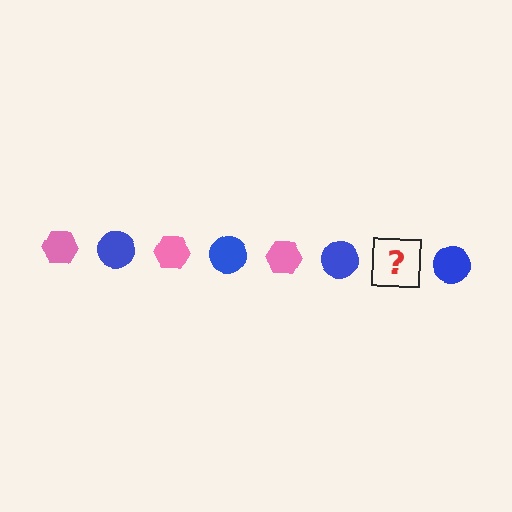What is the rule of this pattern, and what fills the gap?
The rule is that the pattern alternates between pink hexagon and blue circle. The gap should be filled with a pink hexagon.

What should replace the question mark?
The question mark should be replaced with a pink hexagon.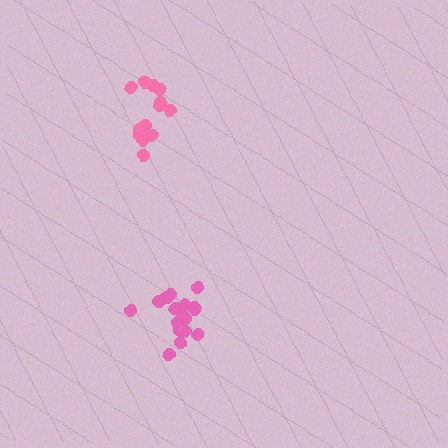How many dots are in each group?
Group 1: 14 dots, Group 2: 18 dots (32 total).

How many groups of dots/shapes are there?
There are 2 groups.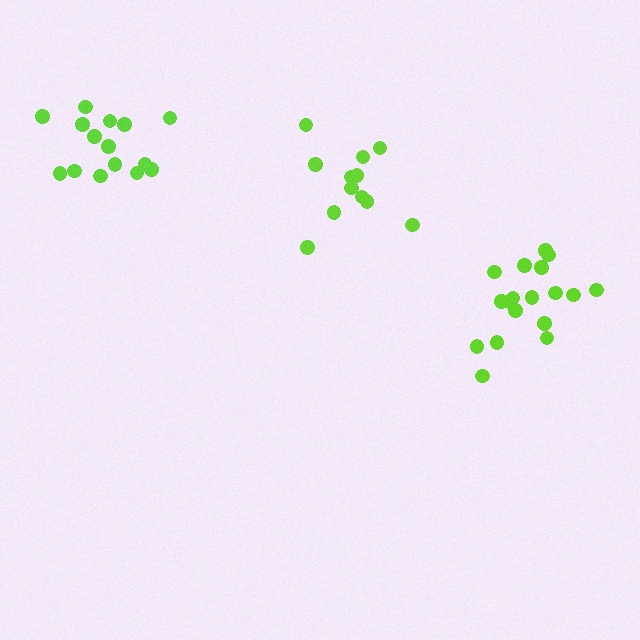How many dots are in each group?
Group 1: 13 dots, Group 2: 18 dots, Group 3: 15 dots (46 total).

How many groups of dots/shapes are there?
There are 3 groups.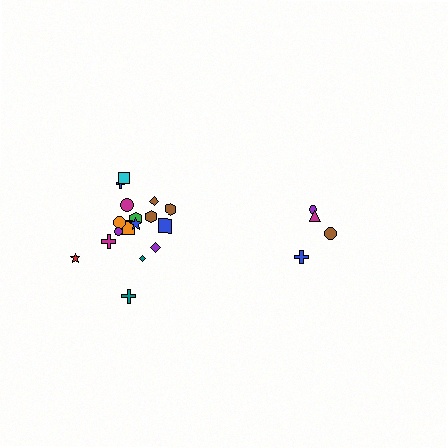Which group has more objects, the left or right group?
The left group.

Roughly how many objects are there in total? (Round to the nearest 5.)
Roughly 20 objects in total.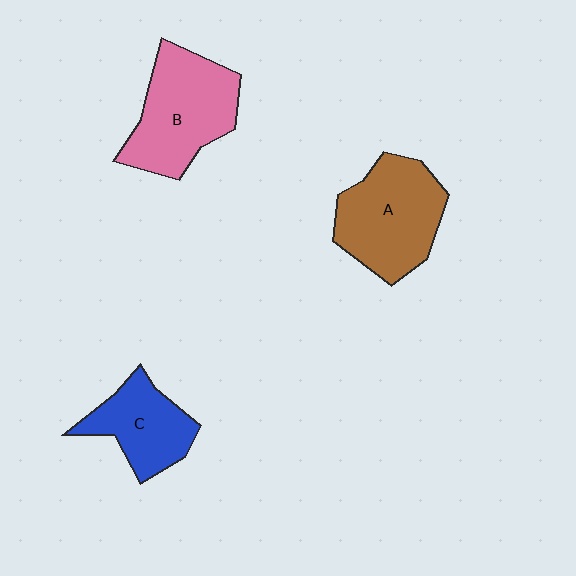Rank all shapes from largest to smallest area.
From largest to smallest: B (pink), A (brown), C (blue).